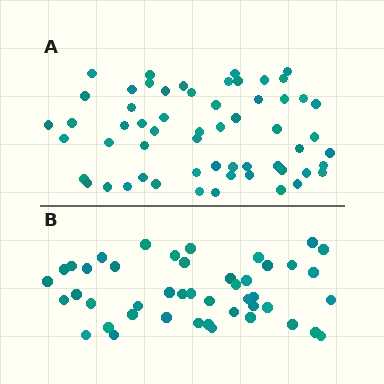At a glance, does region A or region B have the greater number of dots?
Region A (the top region) has more dots.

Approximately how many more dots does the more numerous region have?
Region A has approximately 15 more dots than region B.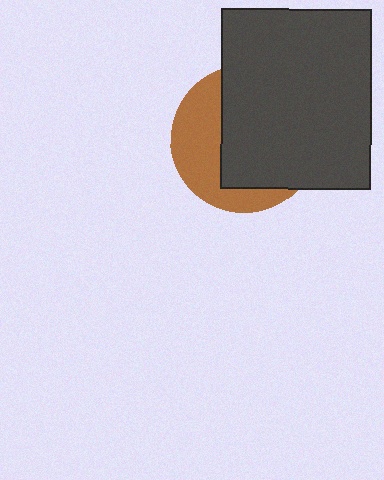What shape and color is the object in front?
The object in front is a dark gray rectangle.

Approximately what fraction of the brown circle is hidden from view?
Roughly 62% of the brown circle is hidden behind the dark gray rectangle.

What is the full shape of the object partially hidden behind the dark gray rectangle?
The partially hidden object is a brown circle.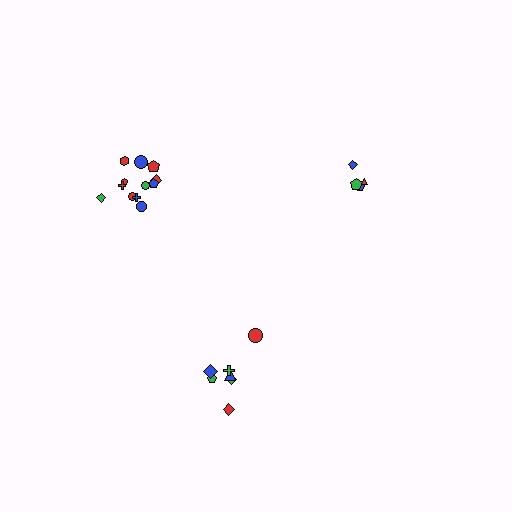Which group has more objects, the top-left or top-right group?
The top-left group.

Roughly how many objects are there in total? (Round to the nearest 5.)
Roughly 25 objects in total.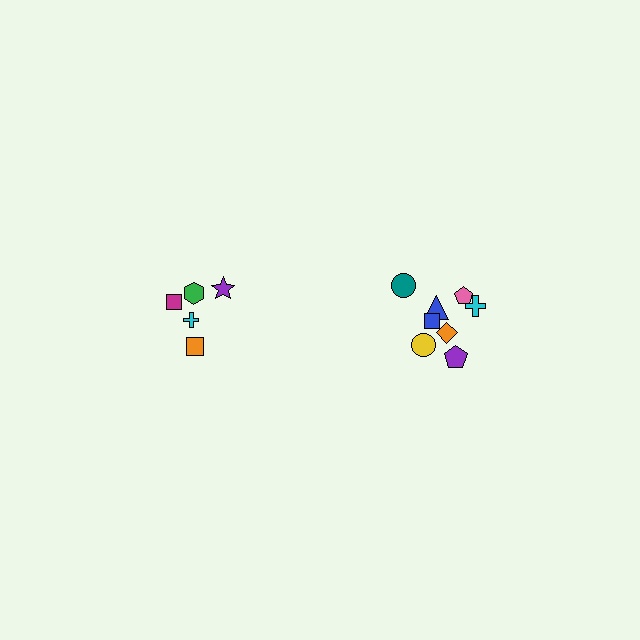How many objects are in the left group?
There are 5 objects.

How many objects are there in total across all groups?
There are 13 objects.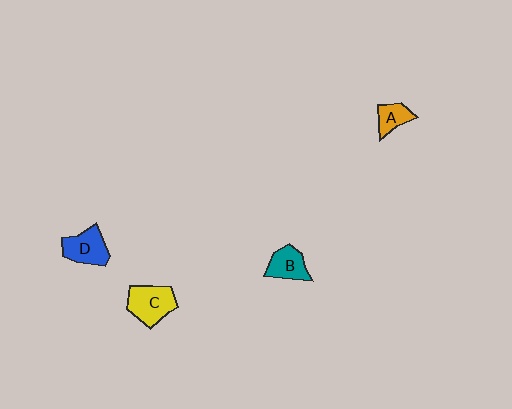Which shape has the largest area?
Shape C (yellow).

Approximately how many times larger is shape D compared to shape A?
Approximately 1.6 times.